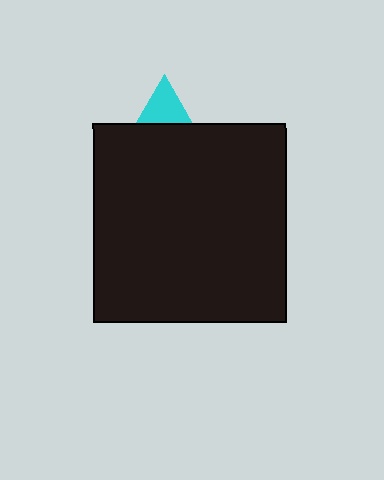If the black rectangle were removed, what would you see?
You would see the complete cyan triangle.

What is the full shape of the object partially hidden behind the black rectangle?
The partially hidden object is a cyan triangle.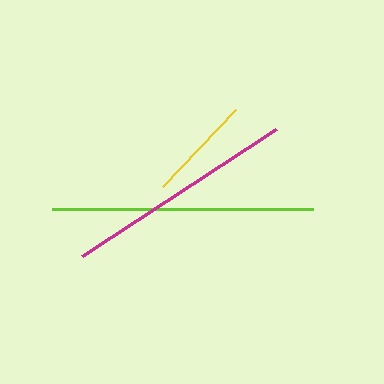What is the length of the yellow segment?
The yellow segment is approximately 107 pixels long.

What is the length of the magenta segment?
The magenta segment is approximately 232 pixels long.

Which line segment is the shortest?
The yellow line is the shortest at approximately 107 pixels.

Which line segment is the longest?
The lime line is the longest at approximately 261 pixels.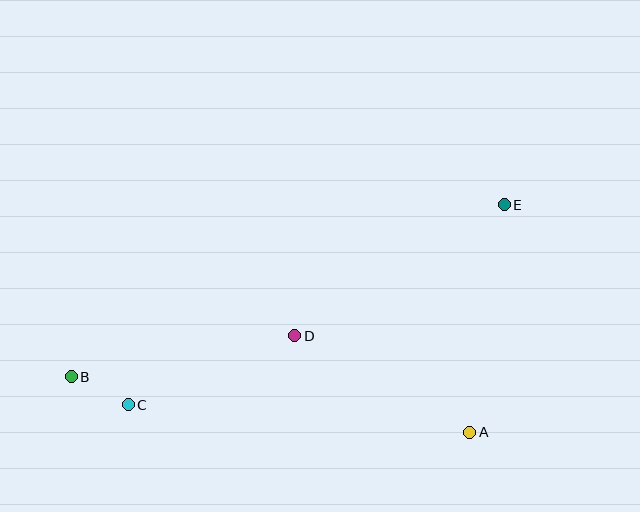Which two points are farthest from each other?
Points B and E are farthest from each other.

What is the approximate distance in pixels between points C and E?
The distance between C and E is approximately 426 pixels.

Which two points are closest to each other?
Points B and C are closest to each other.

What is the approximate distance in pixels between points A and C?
The distance between A and C is approximately 342 pixels.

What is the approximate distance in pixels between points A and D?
The distance between A and D is approximately 200 pixels.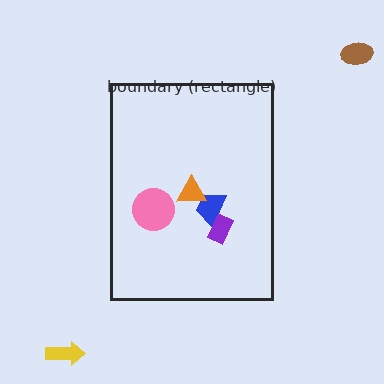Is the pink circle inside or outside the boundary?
Inside.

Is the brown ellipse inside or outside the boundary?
Outside.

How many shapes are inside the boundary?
4 inside, 2 outside.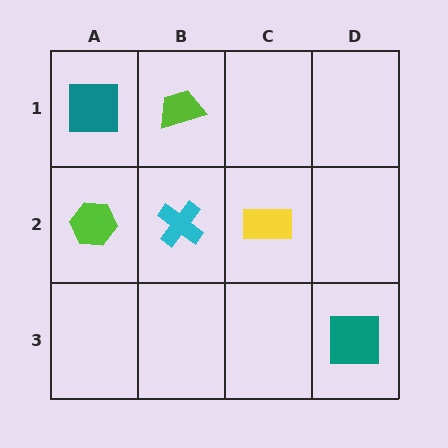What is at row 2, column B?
A cyan cross.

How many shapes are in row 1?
2 shapes.